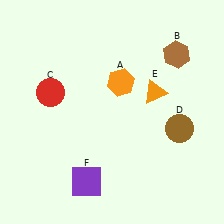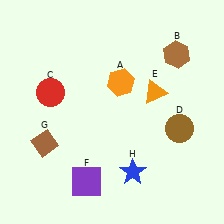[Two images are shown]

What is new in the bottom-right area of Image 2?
A blue star (H) was added in the bottom-right area of Image 2.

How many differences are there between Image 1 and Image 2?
There are 2 differences between the two images.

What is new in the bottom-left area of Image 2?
A brown diamond (G) was added in the bottom-left area of Image 2.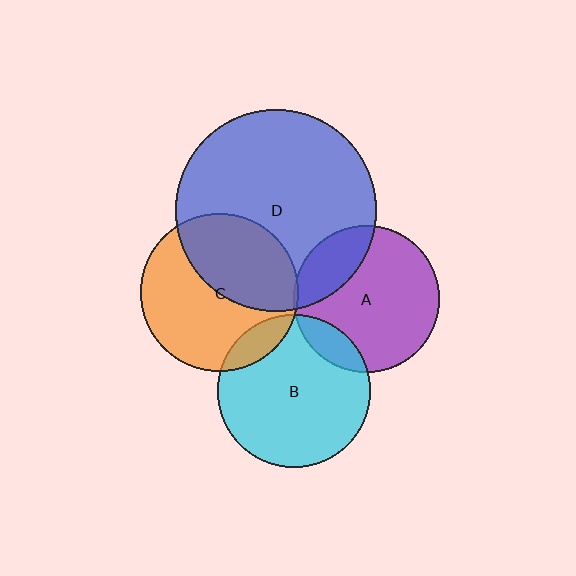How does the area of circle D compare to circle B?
Approximately 1.7 times.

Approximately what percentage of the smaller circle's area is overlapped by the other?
Approximately 40%.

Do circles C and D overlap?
Yes.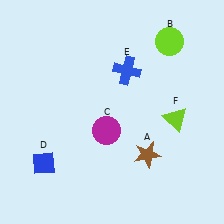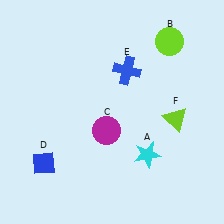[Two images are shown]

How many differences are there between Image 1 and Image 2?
There is 1 difference between the two images.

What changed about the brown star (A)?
In Image 1, A is brown. In Image 2, it changed to cyan.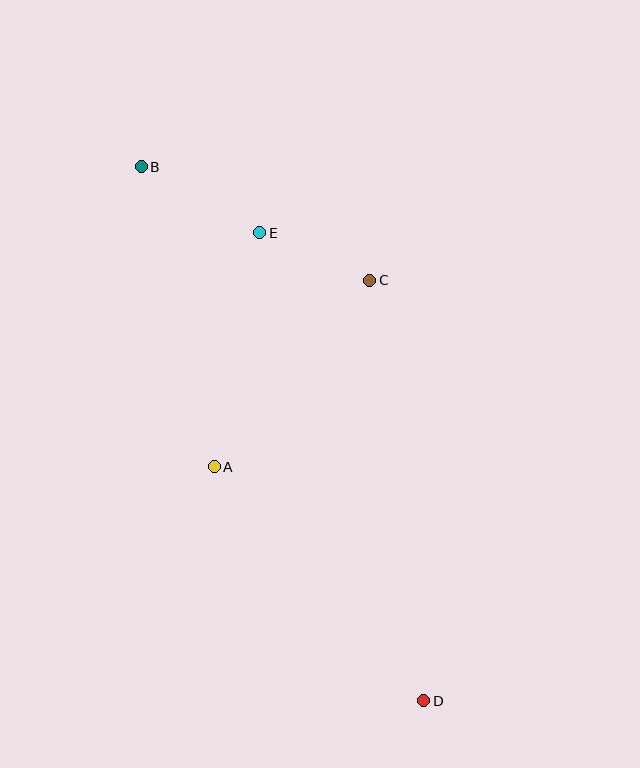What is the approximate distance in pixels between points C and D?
The distance between C and D is approximately 424 pixels.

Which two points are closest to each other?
Points C and E are closest to each other.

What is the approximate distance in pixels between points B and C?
The distance between B and C is approximately 255 pixels.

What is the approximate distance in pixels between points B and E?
The distance between B and E is approximately 136 pixels.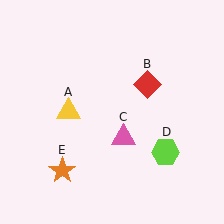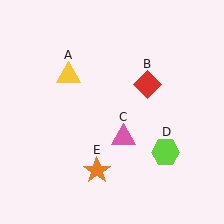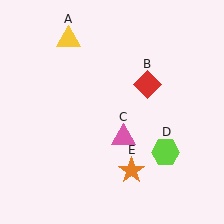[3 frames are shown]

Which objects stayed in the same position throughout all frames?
Red diamond (object B) and pink triangle (object C) and lime hexagon (object D) remained stationary.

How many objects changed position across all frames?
2 objects changed position: yellow triangle (object A), orange star (object E).